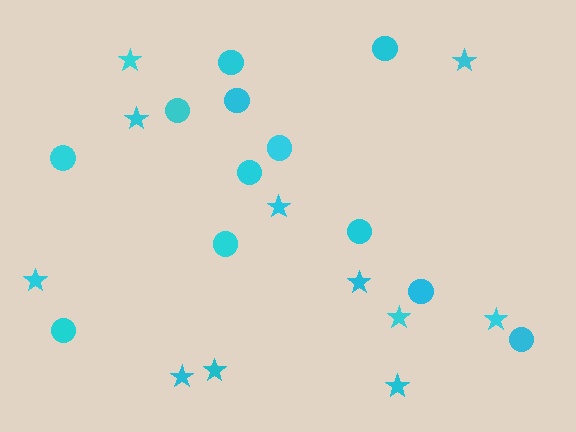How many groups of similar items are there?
There are 2 groups: one group of circles (12) and one group of stars (11).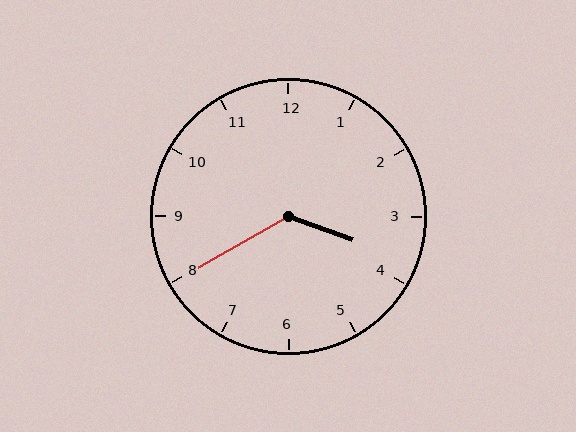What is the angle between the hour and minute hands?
Approximately 130 degrees.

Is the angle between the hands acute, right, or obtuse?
It is obtuse.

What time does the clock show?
3:40.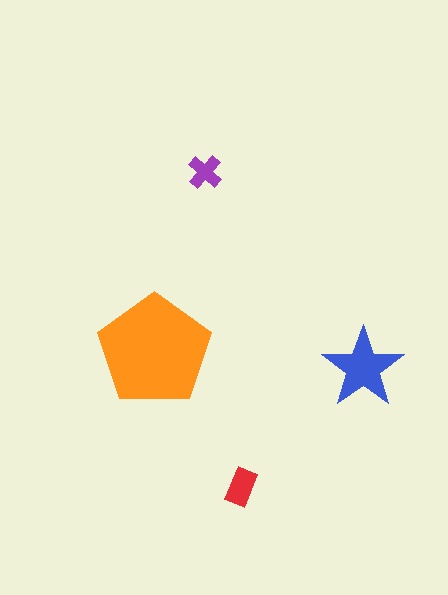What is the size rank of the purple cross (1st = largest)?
4th.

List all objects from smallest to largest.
The purple cross, the red rectangle, the blue star, the orange pentagon.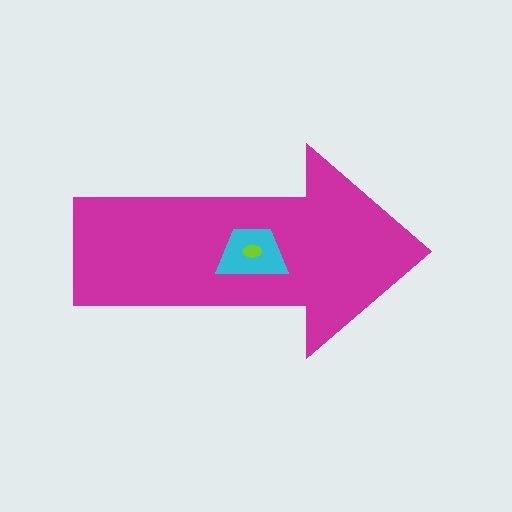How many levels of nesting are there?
3.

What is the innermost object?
The lime ellipse.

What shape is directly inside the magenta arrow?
The cyan trapezoid.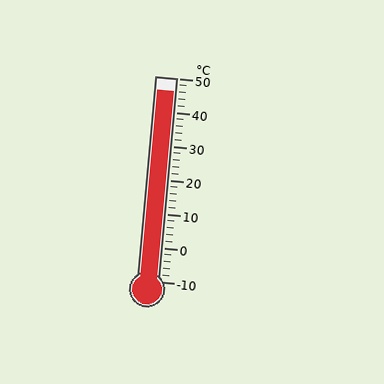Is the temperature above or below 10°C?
The temperature is above 10°C.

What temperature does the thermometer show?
The thermometer shows approximately 46°C.